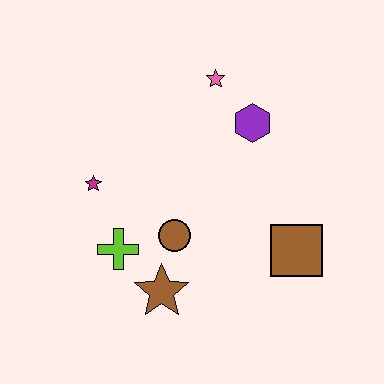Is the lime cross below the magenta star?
Yes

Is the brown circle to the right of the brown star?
Yes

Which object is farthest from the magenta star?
The brown square is farthest from the magenta star.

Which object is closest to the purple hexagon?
The pink star is closest to the purple hexagon.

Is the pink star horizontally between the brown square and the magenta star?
Yes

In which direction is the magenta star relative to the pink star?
The magenta star is to the left of the pink star.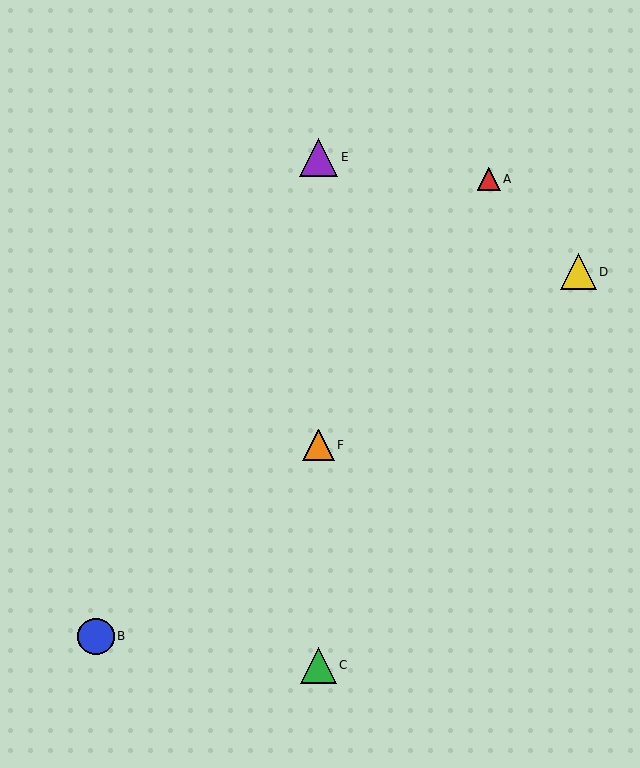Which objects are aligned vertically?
Objects C, E, F are aligned vertically.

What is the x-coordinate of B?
Object B is at x≈96.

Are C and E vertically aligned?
Yes, both are at x≈319.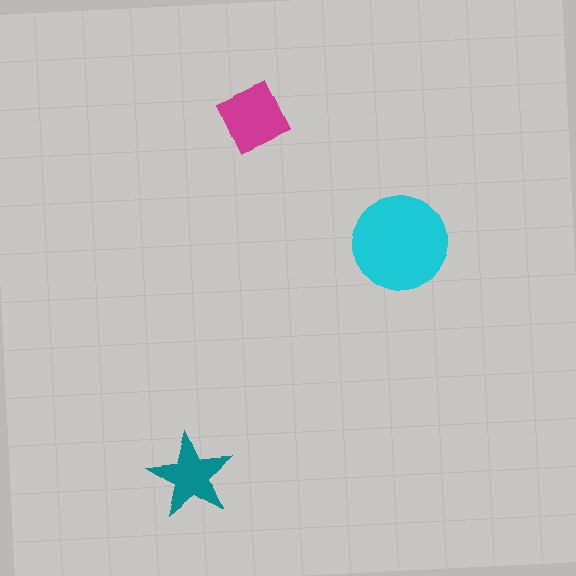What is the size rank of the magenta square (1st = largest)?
2nd.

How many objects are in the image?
There are 3 objects in the image.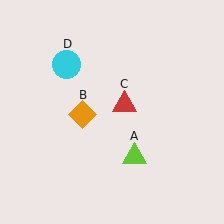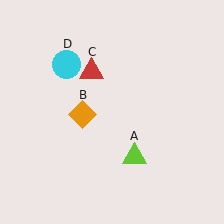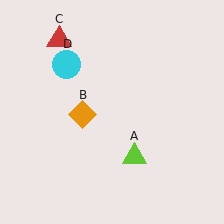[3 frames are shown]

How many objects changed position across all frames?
1 object changed position: red triangle (object C).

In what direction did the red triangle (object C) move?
The red triangle (object C) moved up and to the left.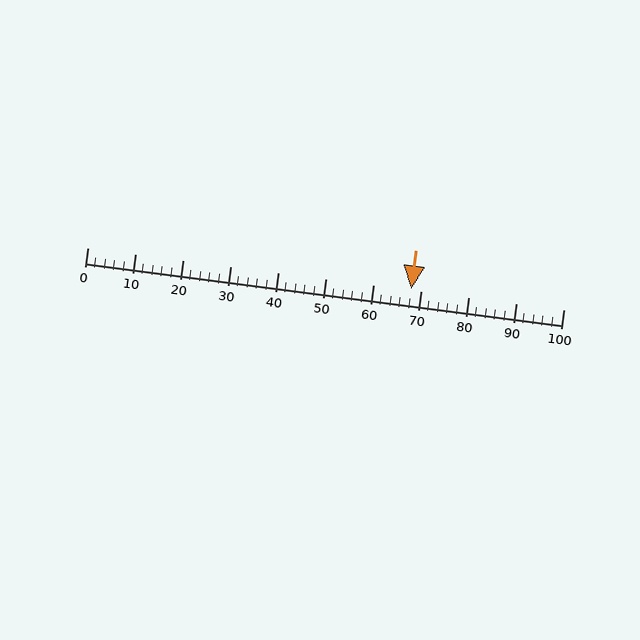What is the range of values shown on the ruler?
The ruler shows values from 0 to 100.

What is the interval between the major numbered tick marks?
The major tick marks are spaced 10 units apart.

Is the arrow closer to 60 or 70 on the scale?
The arrow is closer to 70.